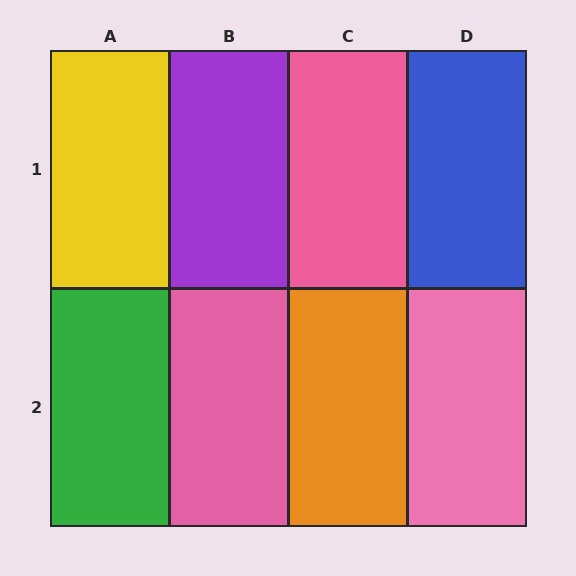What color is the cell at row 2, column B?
Pink.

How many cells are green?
1 cell is green.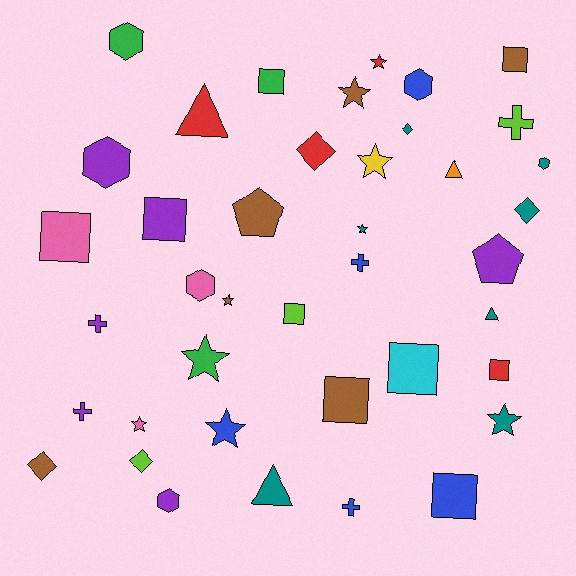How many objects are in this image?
There are 40 objects.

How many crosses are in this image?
There are 5 crosses.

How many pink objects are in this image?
There are 3 pink objects.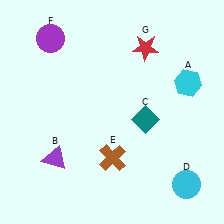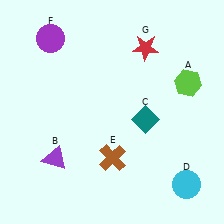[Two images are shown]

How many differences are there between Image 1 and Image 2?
There is 1 difference between the two images.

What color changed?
The hexagon (A) changed from cyan in Image 1 to lime in Image 2.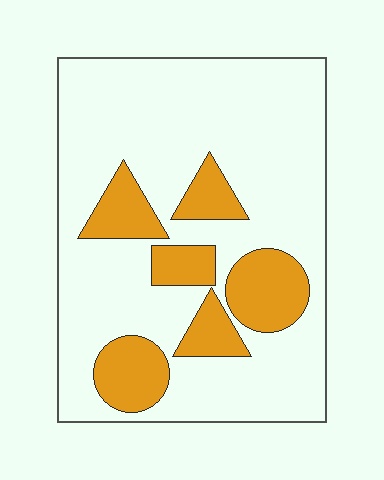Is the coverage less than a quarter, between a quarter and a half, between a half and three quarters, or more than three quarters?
Less than a quarter.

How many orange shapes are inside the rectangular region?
6.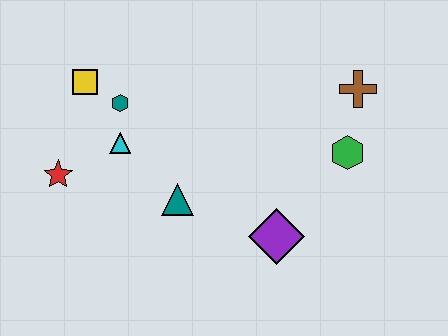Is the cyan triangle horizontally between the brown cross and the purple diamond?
No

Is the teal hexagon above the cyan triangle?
Yes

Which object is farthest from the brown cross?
The red star is farthest from the brown cross.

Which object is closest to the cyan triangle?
The teal hexagon is closest to the cyan triangle.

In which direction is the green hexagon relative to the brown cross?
The green hexagon is below the brown cross.